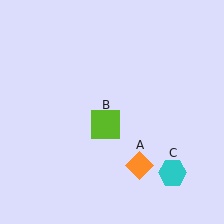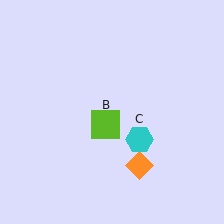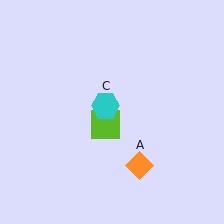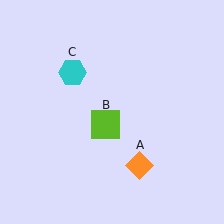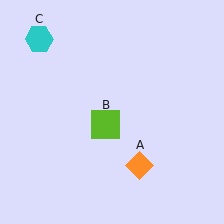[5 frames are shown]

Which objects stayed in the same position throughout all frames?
Orange diamond (object A) and lime square (object B) remained stationary.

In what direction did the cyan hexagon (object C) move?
The cyan hexagon (object C) moved up and to the left.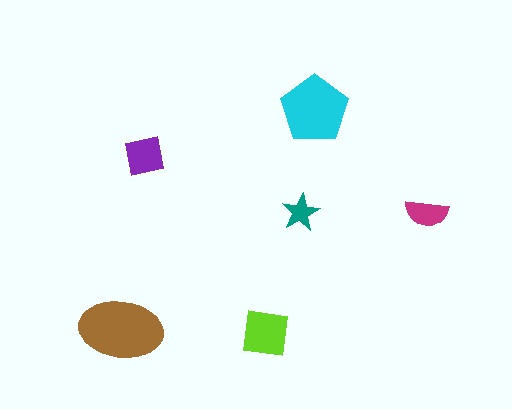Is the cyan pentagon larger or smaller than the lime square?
Larger.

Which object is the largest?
The brown ellipse.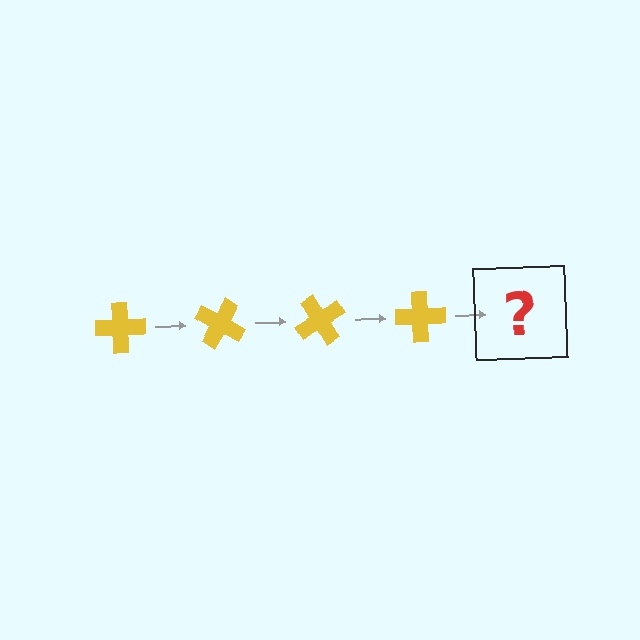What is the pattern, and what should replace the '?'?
The pattern is that the cross rotates 30 degrees each step. The '?' should be a yellow cross rotated 120 degrees.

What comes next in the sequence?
The next element should be a yellow cross rotated 120 degrees.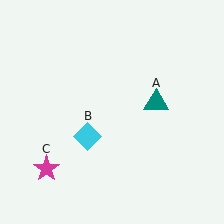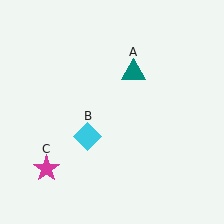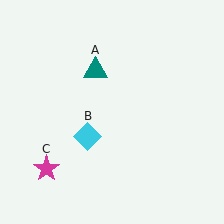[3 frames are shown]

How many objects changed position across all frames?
1 object changed position: teal triangle (object A).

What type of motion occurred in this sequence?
The teal triangle (object A) rotated counterclockwise around the center of the scene.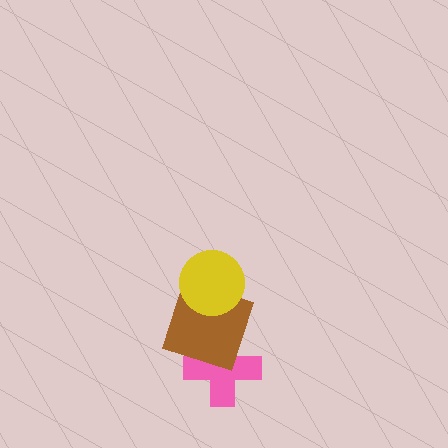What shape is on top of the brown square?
The yellow circle is on top of the brown square.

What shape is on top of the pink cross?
The brown square is on top of the pink cross.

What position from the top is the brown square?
The brown square is 2nd from the top.